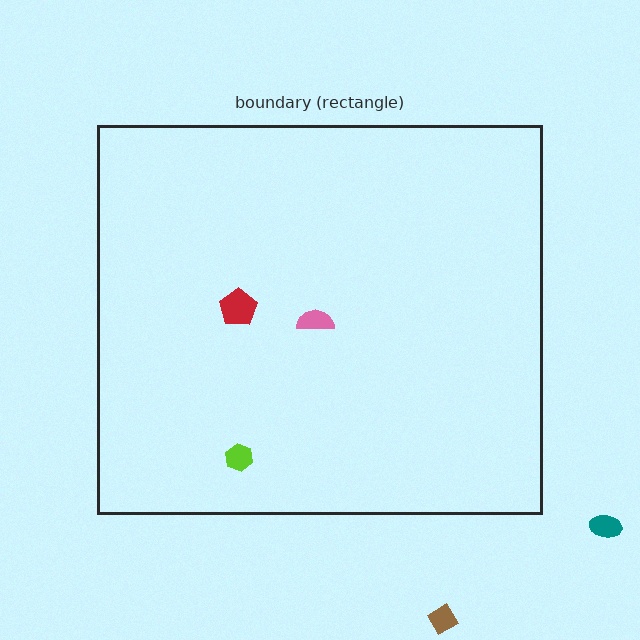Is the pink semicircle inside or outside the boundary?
Inside.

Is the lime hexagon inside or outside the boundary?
Inside.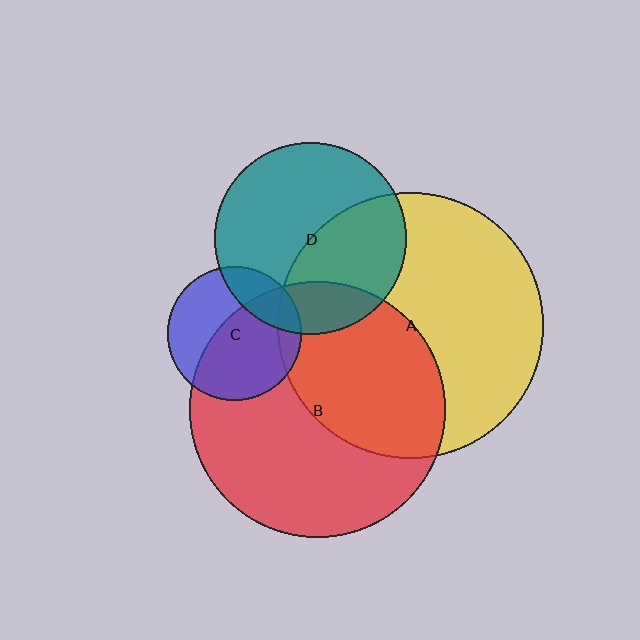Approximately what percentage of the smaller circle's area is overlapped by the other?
Approximately 20%.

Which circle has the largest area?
Circle A (yellow).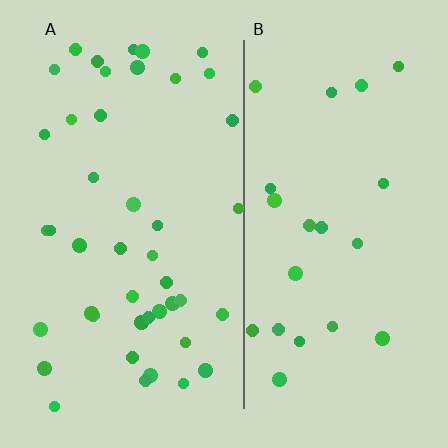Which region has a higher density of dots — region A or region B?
A (the left).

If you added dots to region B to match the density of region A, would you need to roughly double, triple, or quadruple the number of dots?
Approximately double.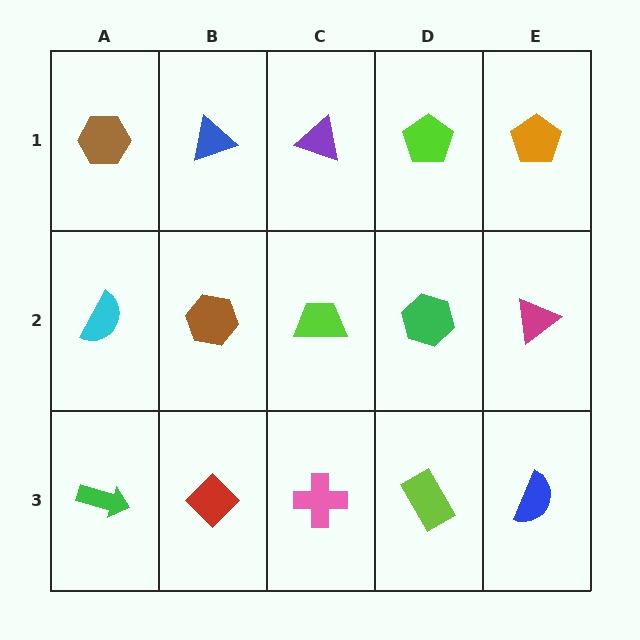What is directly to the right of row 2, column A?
A brown hexagon.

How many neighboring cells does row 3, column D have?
3.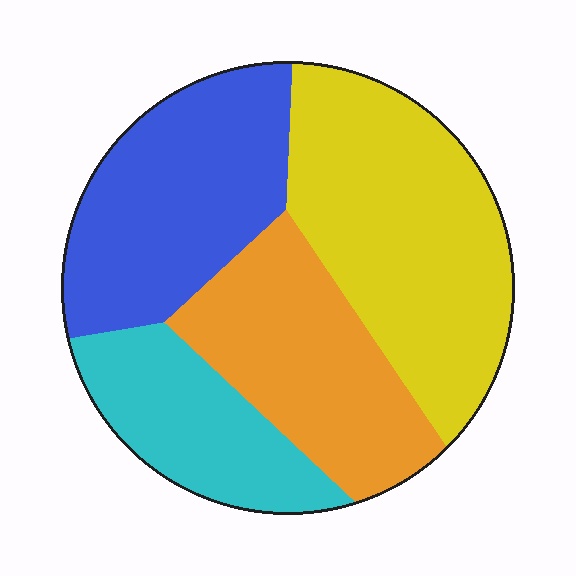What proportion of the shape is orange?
Orange covers 23% of the shape.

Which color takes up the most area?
Yellow, at roughly 35%.